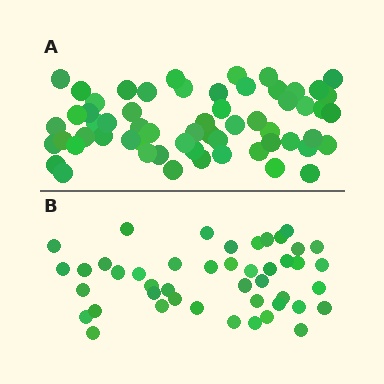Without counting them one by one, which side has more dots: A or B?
Region A (the top region) has more dots.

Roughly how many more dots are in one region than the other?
Region A has approximately 15 more dots than region B.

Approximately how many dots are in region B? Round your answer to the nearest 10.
About 40 dots. (The exact count is 45, which rounds to 40.)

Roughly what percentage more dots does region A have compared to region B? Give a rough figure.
About 35% more.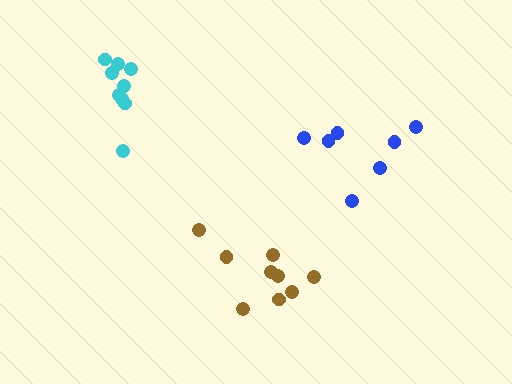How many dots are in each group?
Group 1: 9 dots, Group 2: 9 dots, Group 3: 7 dots (25 total).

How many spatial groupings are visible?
There are 3 spatial groupings.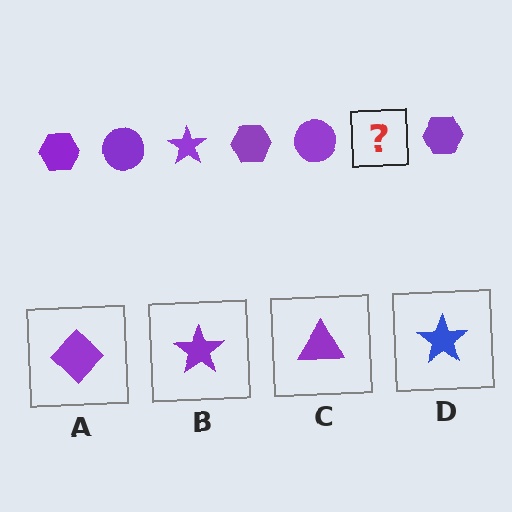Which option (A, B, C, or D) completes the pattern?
B.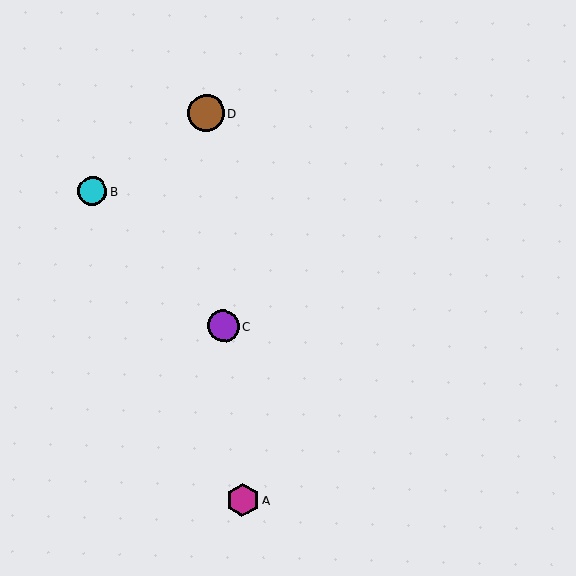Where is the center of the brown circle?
The center of the brown circle is at (206, 113).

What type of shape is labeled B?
Shape B is a cyan circle.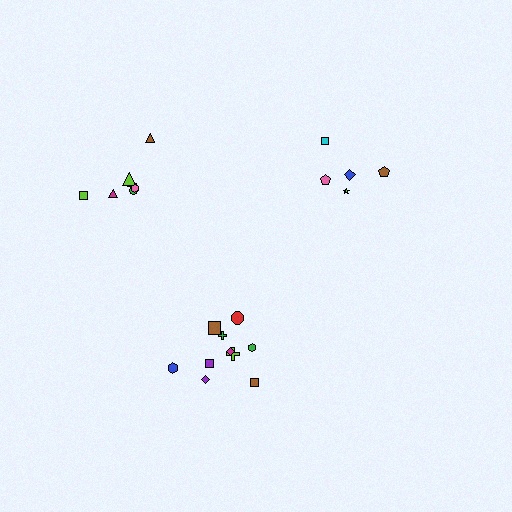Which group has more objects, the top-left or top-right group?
The top-left group.